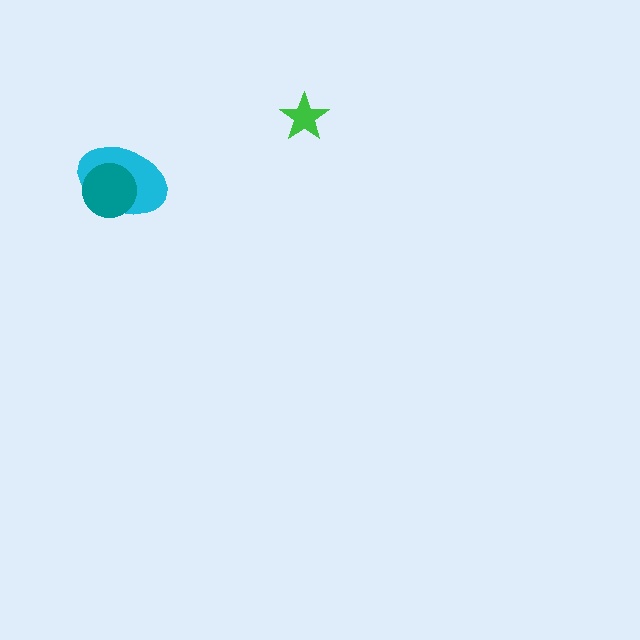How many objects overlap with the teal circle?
1 object overlaps with the teal circle.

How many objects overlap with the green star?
0 objects overlap with the green star.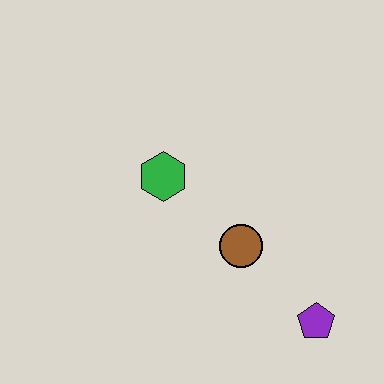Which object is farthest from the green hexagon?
The purple pentagon is farthest from the green hexagon.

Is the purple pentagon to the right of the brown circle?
Yes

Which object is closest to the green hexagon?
The brown circle is closest to the green hexagon.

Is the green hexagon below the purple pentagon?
No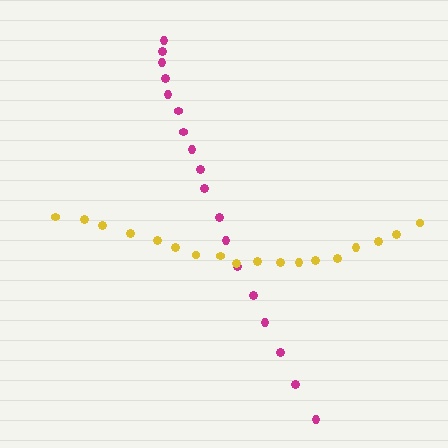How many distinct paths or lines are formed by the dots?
There are 2 distinct paths.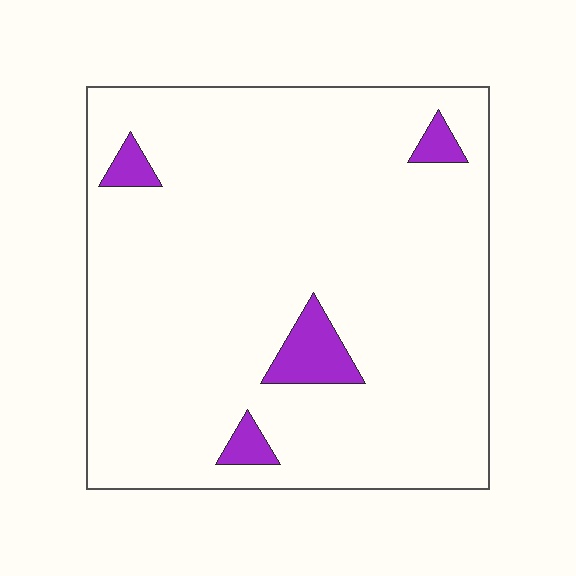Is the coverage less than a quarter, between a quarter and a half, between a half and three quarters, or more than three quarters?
Less than a quarter.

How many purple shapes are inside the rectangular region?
4.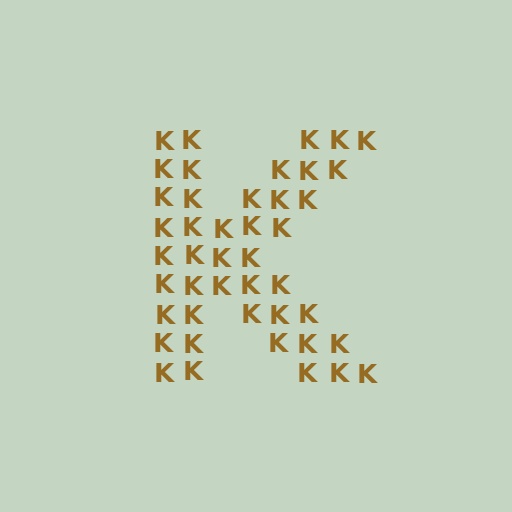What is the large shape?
The large shape is the letter K.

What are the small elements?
The small elements are letter K's.